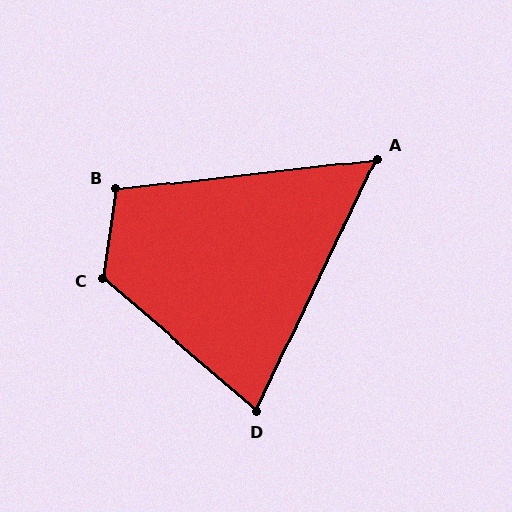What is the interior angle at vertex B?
Approximately 105 degrees (obtuse).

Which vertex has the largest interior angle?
C, at approximately 122 degrees.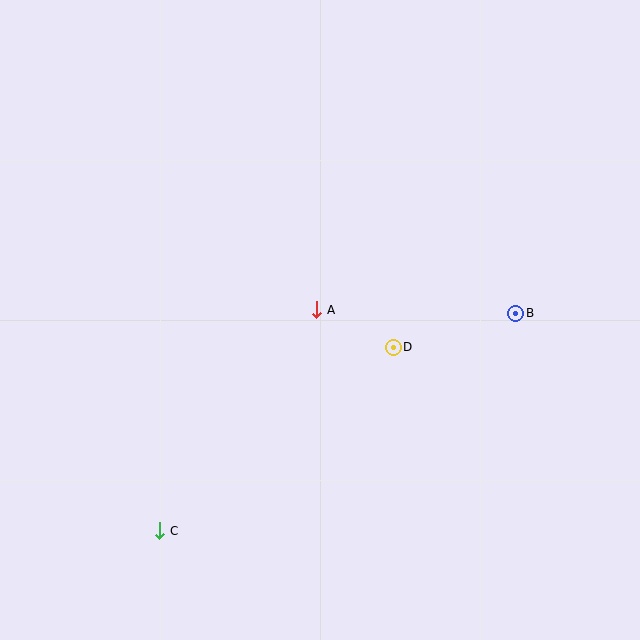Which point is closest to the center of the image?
Point A at (317, 310) is closest to the center.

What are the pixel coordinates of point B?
Point B is at (516, 313).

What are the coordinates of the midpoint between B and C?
The midpoint between B and C is at (338, 422).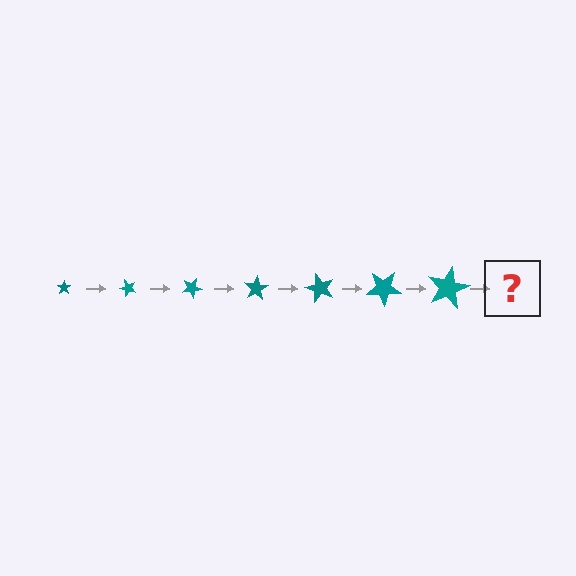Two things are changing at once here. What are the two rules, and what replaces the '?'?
The two rules are that the star grows larger each step and it rotates 50 degrees each step. The '?' should be a star, larger than the previous one and rotated 350 degrees from the start.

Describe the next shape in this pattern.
It should be a star, larger than the previous one and rotated 350 degrees from the start.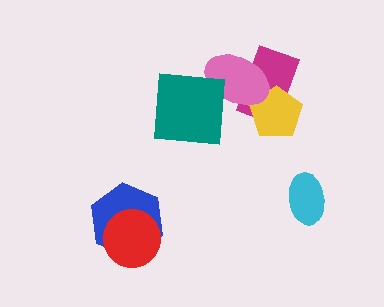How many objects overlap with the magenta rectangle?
2 objects overlap with the magenta rectangle.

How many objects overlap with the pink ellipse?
3 objects overlap with the pink ellipse.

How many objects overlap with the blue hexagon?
1 object overlaps with the blue hexagon.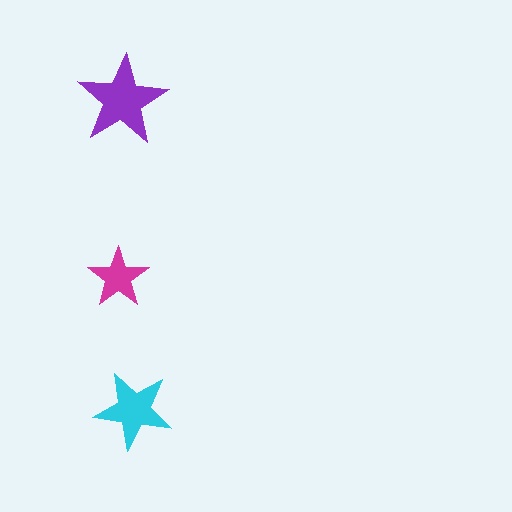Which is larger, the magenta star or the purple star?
The purple one.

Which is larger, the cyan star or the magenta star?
The cyan one.